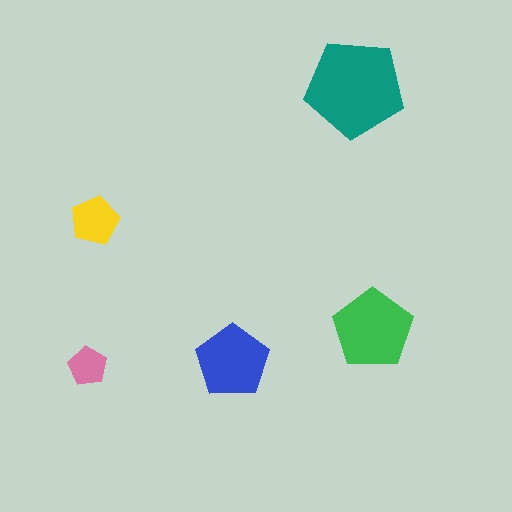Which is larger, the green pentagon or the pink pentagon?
The green one.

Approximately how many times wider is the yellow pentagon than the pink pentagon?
About 1.5 times wider.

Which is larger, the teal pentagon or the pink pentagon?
The teal one.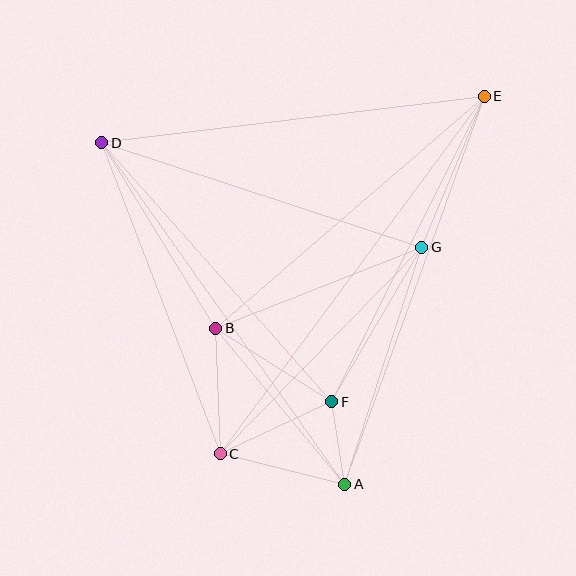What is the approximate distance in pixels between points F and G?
The distance between F and G is approximately 178 pixels.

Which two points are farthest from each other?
Points C and E are farthest from each other.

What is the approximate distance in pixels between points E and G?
The distance between E and G is approximately 164 pixels.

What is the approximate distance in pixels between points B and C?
The distance between B and C is approximately 126 pixels.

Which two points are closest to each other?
Points A and F are closest to each other.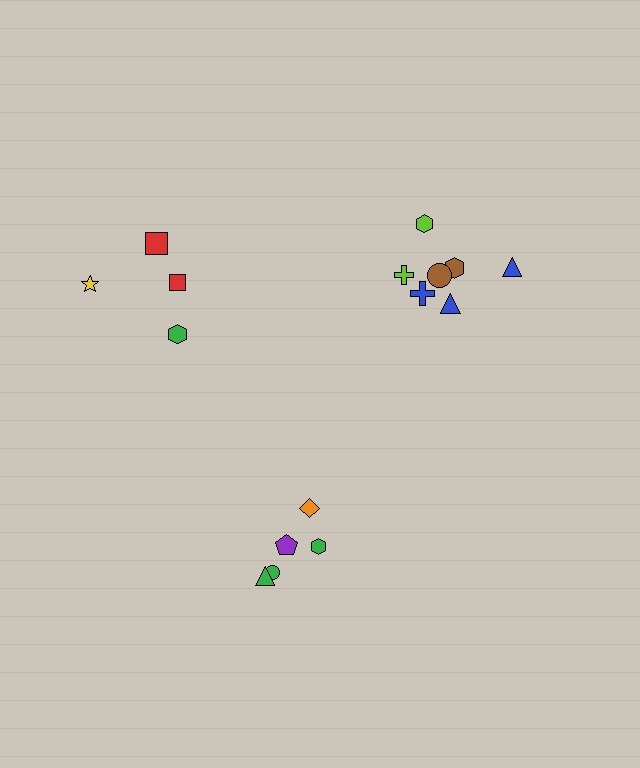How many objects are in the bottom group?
There are 5 objects.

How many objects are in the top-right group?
There are 7 objects.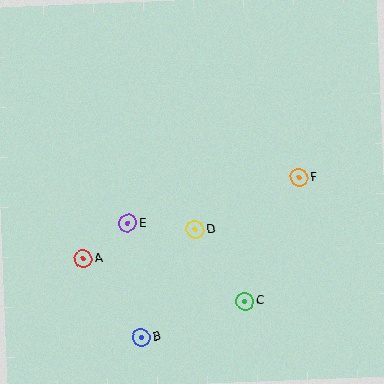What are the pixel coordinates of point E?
Point E is at (128, 223).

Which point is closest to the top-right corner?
Point F is closest to the top-right corner.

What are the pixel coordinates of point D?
Point D is at (195, 230).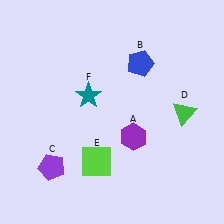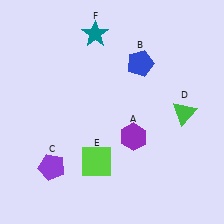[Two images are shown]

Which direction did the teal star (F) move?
The teal star (F) moved up.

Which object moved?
The teal star (F) moved up.